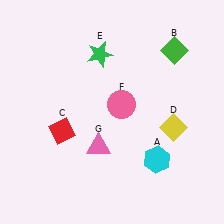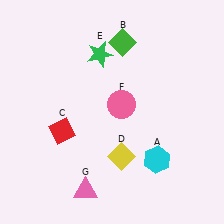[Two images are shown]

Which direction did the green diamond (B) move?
The green diamond (B) moved left.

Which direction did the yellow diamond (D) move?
The yellow diamond (D) moved left.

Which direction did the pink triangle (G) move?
The pink triangle (G) moved down.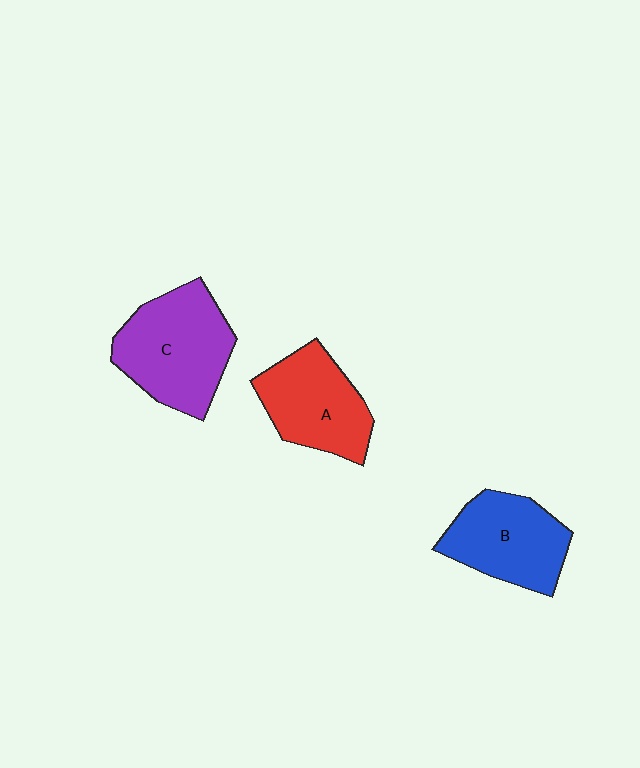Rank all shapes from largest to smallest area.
From largest to smallest: C (purple), B (blue), A (red).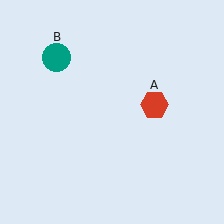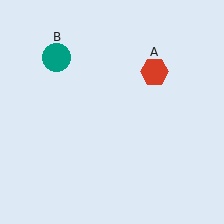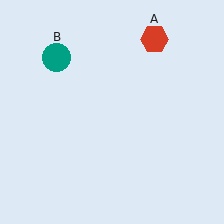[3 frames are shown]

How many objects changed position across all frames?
1 object changed position: red hexagon (object A).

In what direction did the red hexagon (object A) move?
The red hexagon (object A) moved up.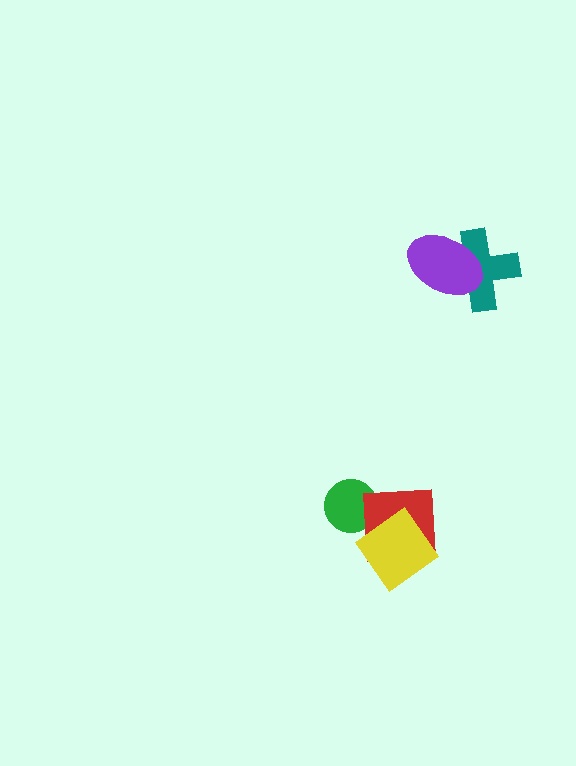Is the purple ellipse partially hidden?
No, no other shape covers it.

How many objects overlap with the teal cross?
1 object overlaps with the teal cross.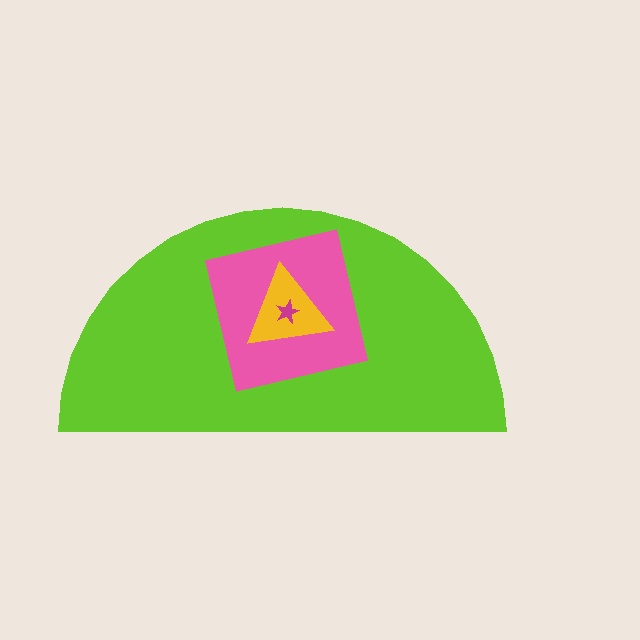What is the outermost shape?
The lime semicircle.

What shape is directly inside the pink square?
The yellow triangle.